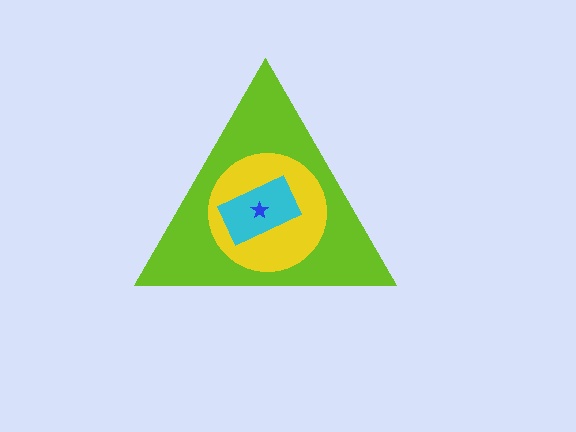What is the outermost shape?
The lime triangle.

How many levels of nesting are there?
4.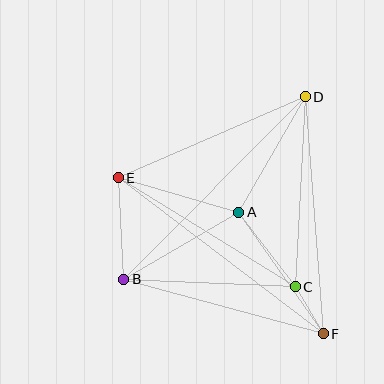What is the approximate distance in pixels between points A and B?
The distance between A and B is approximately 133 pixels.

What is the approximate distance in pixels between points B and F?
The distance between B and F is approximately 207 pixels.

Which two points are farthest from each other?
Points E and F are farthest from each other.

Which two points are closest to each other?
Points C and F are closest to each other.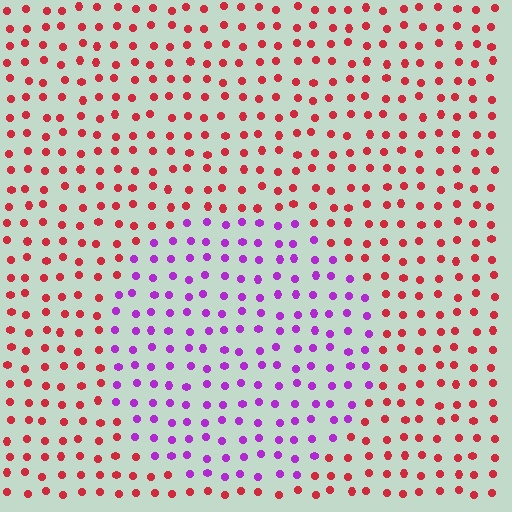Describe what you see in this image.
The image is filled with small red elements in a uniform arrangement. A circle-shaped region is visible where the elements are tinted to a slightly different hue, forming a subtle color boundary.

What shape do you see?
I see a circle.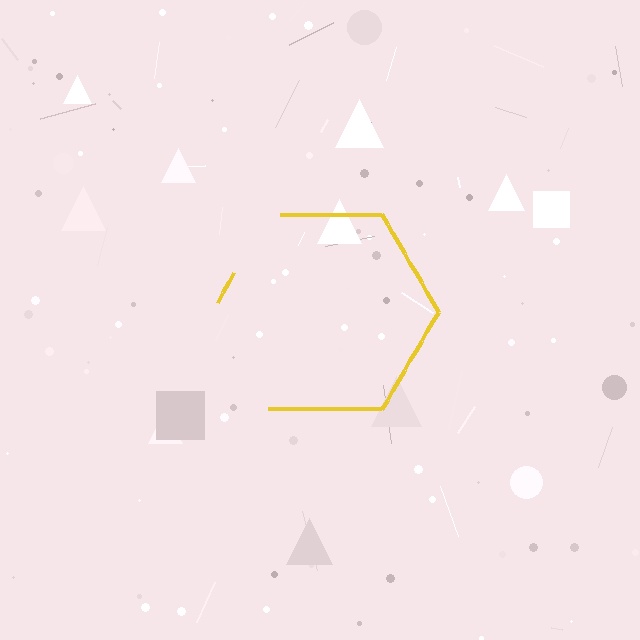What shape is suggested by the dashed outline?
The dashed outline suggests a hexagon.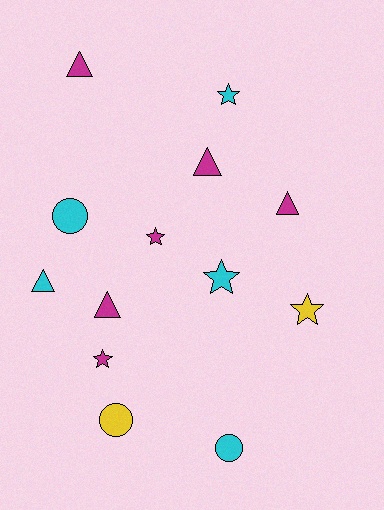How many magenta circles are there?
There are no magenta circles.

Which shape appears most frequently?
Star, with 5 objects.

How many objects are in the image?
There are 13 objects.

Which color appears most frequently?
Magenta, with 6 objects.